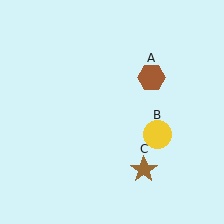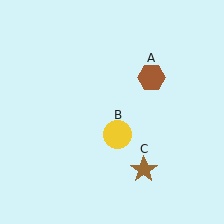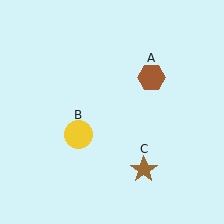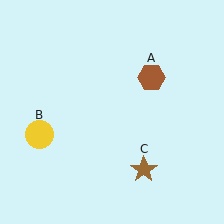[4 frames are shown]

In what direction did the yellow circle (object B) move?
The yellow circle (object B) moved left.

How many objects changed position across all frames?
1 object changed position: yellow circle (object B).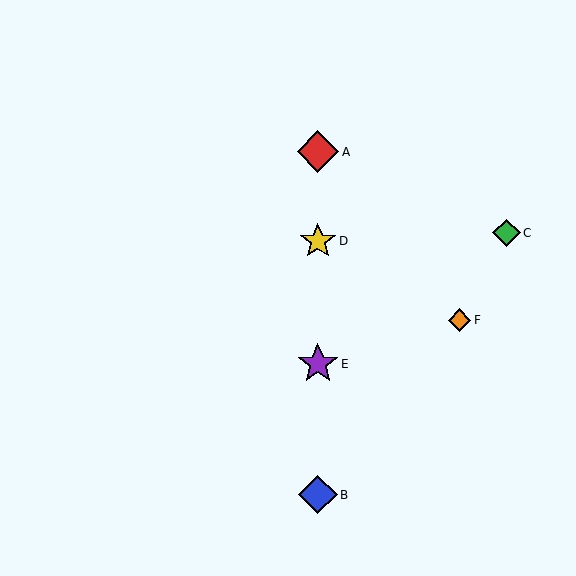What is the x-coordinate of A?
Object A is at x≈318.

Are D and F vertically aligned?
No, D is at x≈318 and F is at x≈460.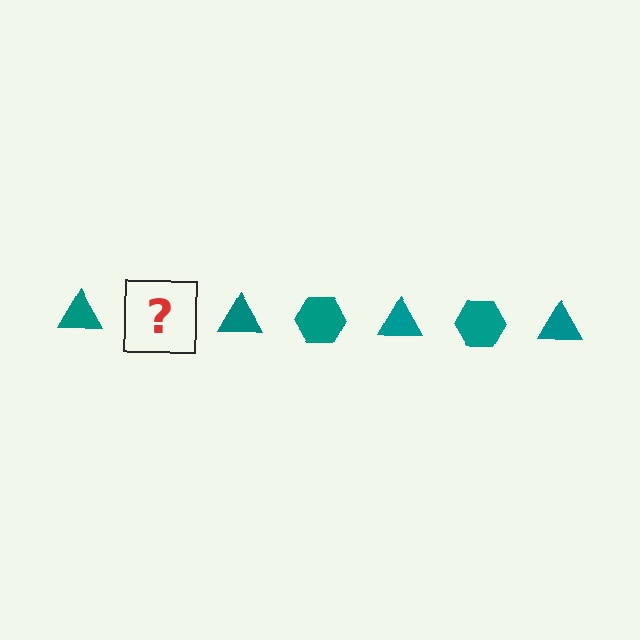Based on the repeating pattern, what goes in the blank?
The blank should be a teal hexagon.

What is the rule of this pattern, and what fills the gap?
The rule is that the pattern cycles through triangle, hexagon shapes in teal. The gap should be filled with a teal hexagon.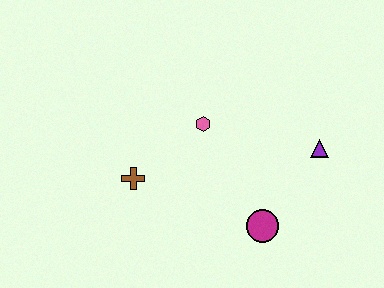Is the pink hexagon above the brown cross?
Yes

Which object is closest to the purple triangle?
The magenta circle is closest to the purple triangle.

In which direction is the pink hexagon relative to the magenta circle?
The pink hexagon is above the magenta circle.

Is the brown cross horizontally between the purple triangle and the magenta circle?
No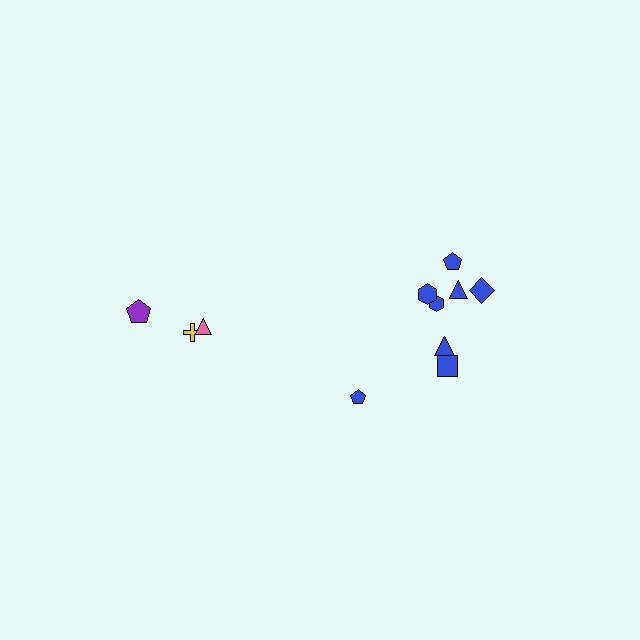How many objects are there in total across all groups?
There are 11 objects.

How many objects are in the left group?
There are 3 objects.